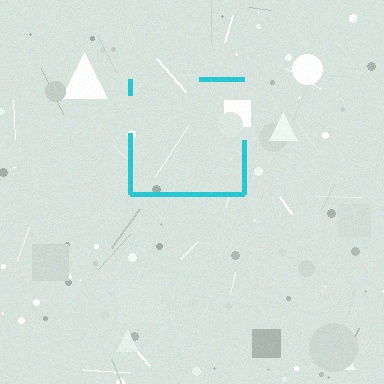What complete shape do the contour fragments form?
The contour fragments form a square.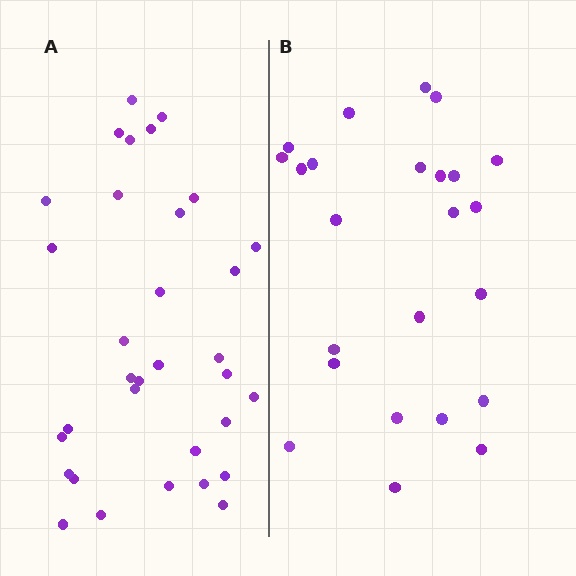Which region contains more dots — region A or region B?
Region A (the left region) has more dots.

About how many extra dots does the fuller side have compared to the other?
Region A has roughly 8 or so more dots than region B.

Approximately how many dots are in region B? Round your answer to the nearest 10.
About 20 dots. (The exact count is 24, which rounds to 20.)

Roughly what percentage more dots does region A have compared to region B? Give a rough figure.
About 40% more.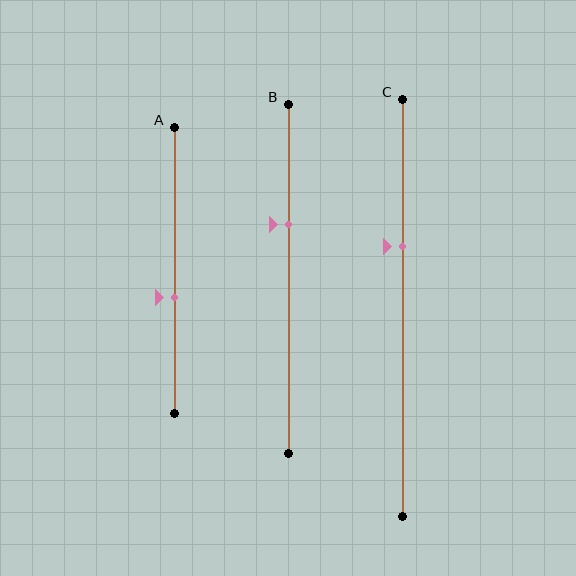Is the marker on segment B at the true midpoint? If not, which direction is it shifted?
No, the marker on segment B is shifted upward by about 15% of the segment length.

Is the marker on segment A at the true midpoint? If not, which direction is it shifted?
No, the marker on segment A is shifted downward by about 10% of the segment length.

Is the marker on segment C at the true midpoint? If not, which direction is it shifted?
No, the marker on segment C is shifted upward by about 15% of the segment length.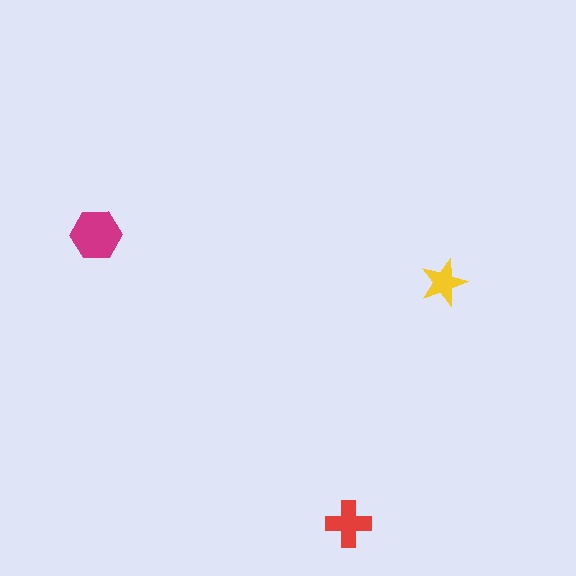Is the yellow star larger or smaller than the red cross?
Smaller.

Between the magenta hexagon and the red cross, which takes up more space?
The magenta hexagon.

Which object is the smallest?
The yellow star.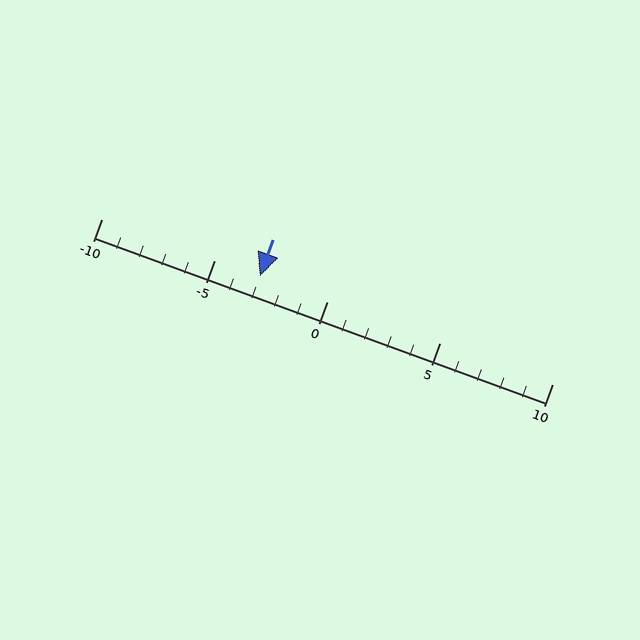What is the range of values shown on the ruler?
The ruler shows values from -10 to 10.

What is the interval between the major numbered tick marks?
The major tick marks are spaced 5 units apart.